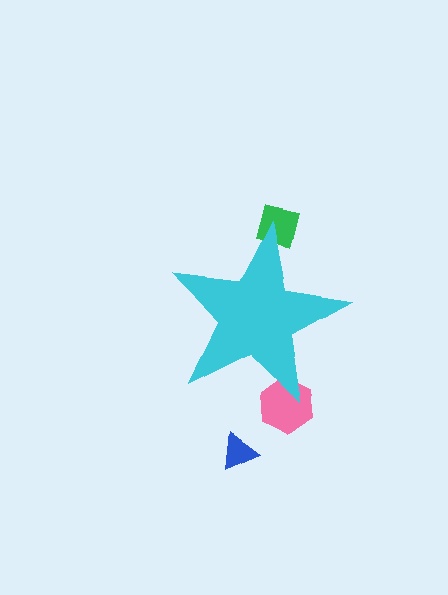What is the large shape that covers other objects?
A cyan star.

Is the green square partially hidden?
Yes, the green square is partially hidden behind the cyan star.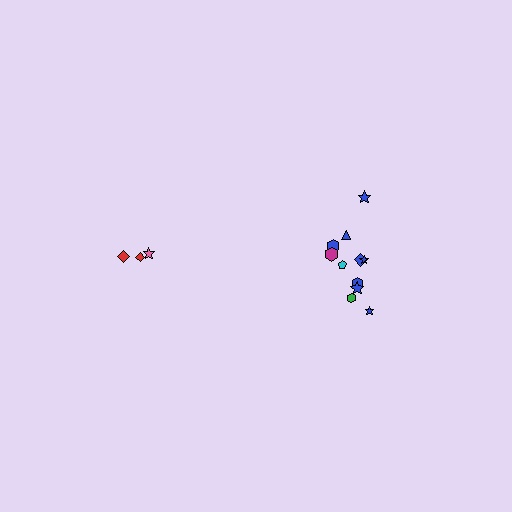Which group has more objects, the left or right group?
The right group.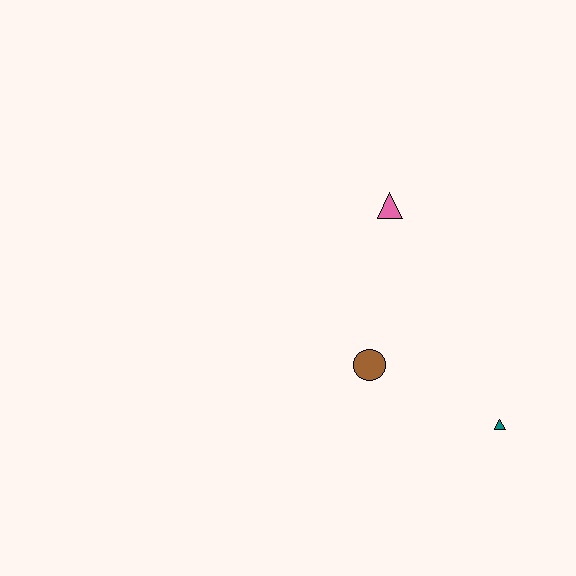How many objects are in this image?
There are 3 objects.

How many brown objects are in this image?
There is 1 brown object.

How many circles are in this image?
There is 1 circle.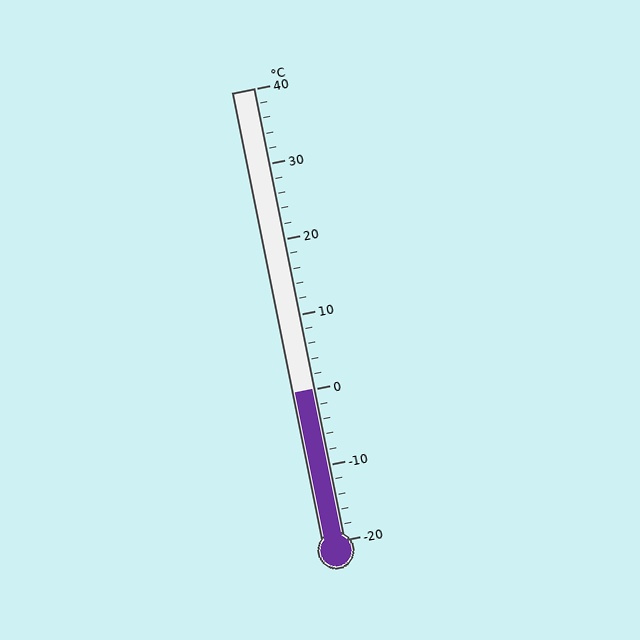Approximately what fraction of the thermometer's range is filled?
The thermometer is filled to approximately 35% of its range.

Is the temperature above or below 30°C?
The temperature is below 30°C.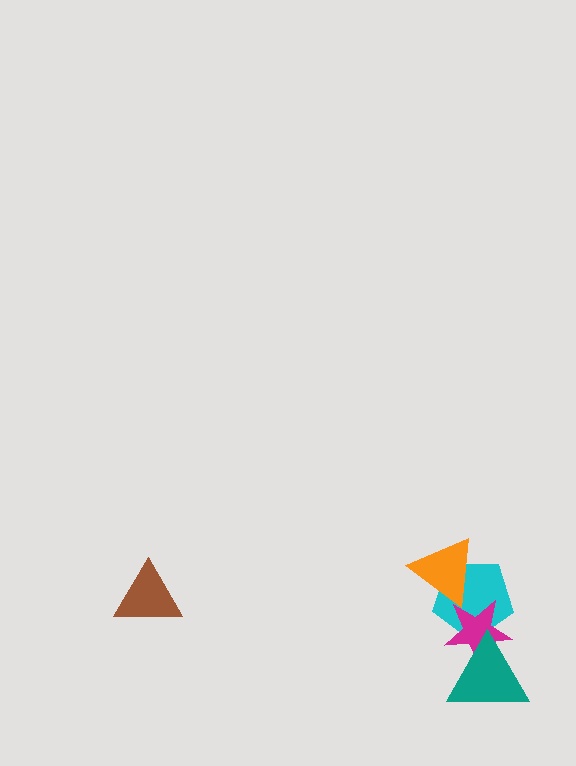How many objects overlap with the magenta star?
2 objects overlap with the magenta star.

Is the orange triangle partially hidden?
No, no other shape covers it.